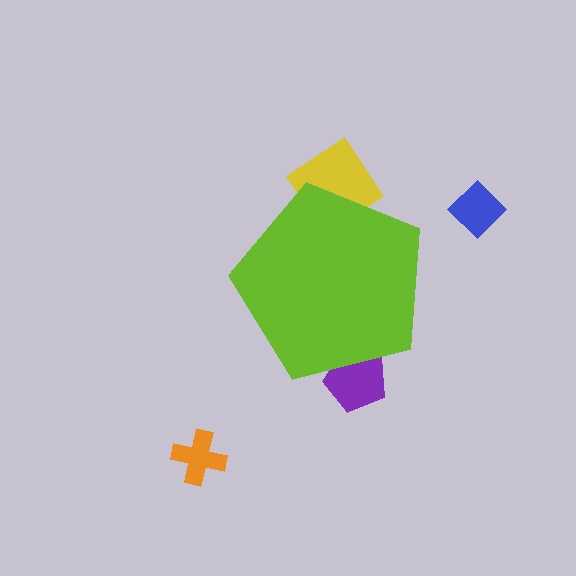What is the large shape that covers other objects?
A lime pentagon.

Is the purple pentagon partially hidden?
Yes, the purple pentagon is partially hidden behind the lime pentagon.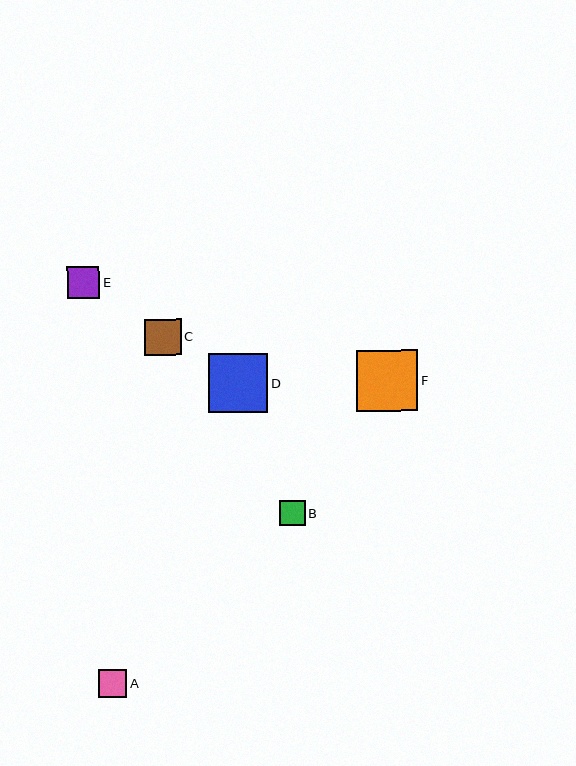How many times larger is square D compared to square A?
Square D is approximately 2.1 times the size of square A.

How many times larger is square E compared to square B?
Square E is approximately 1.3 times the size of square B.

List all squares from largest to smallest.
From largest to smallest: F, D, C, E, A, B.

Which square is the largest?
Square F is the largest with a size of approximately 61 pixels.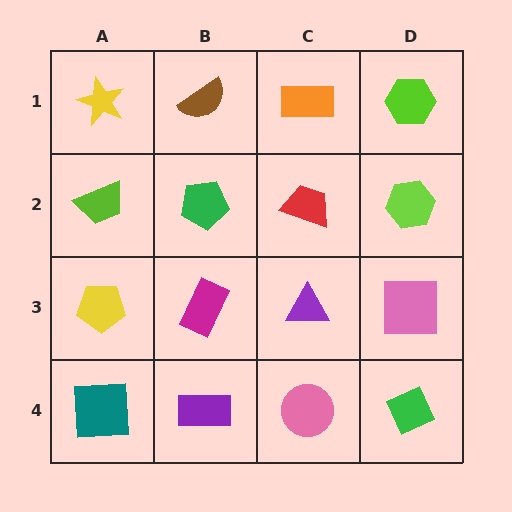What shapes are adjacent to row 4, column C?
A purple triangle (row 3, column C), a purple rectangle (row 4, column B), a green diamond (row 4, column D).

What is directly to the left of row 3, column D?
A purple triangle.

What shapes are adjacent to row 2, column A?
A yellow star (row 1, column A), a yellow pentagon (row 3, column A), a green pentagon (row 2, column B).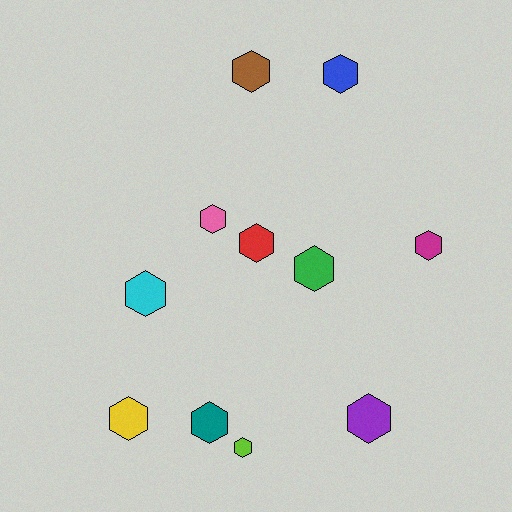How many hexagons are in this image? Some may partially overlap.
There are 11 hexagons.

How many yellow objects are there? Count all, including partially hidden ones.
There is 1 yellow object.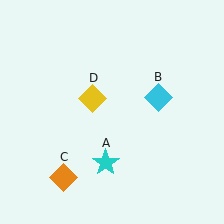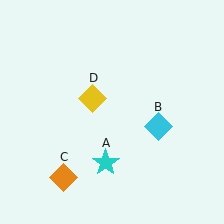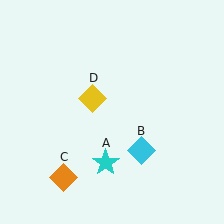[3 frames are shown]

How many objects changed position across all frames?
1 object changed position: cyan diamond (object B).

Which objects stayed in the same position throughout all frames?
Cyan star (object A) and orange diamond (object C) and yellow diamond (object D) remained stationary.